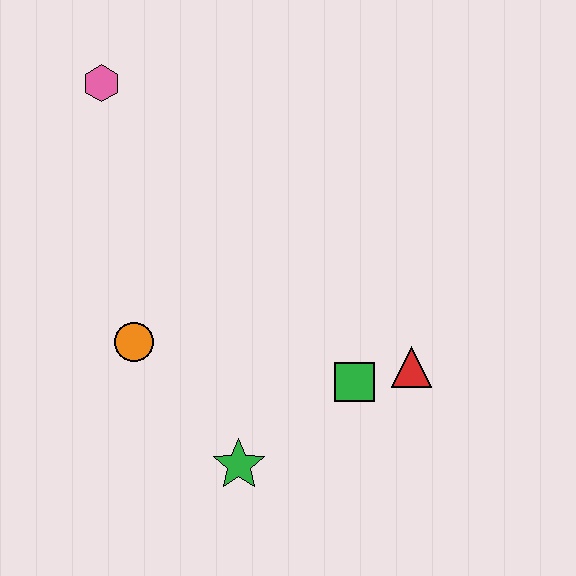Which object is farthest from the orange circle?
The red triangle is farthest from the orange circle.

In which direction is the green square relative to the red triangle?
The green square is to the left of the red triangle.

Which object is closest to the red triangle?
The green square is closest to the red triangle.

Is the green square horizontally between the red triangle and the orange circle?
Yes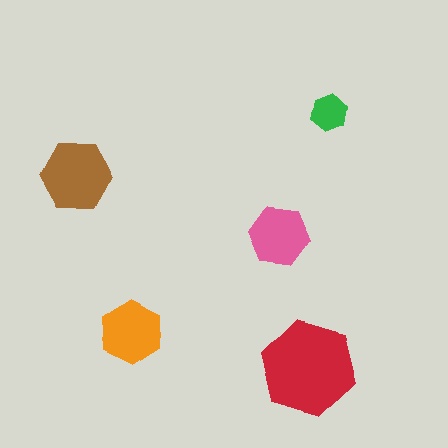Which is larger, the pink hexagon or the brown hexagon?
The brown one.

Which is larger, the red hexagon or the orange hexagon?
The red one.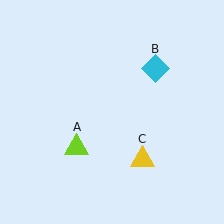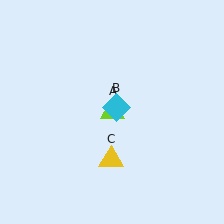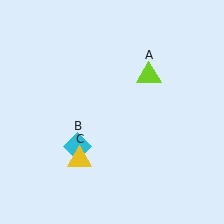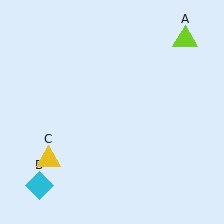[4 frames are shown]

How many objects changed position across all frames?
3 objects changed position: lime triangle (object A), cyan diamond (object B), yellow triangle (object C).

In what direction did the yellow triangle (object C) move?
The yellow triangle (object C) moved left.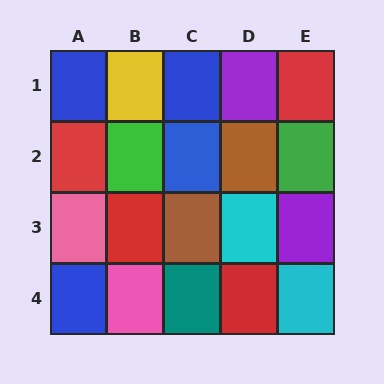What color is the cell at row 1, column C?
Blue.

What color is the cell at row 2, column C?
Blue.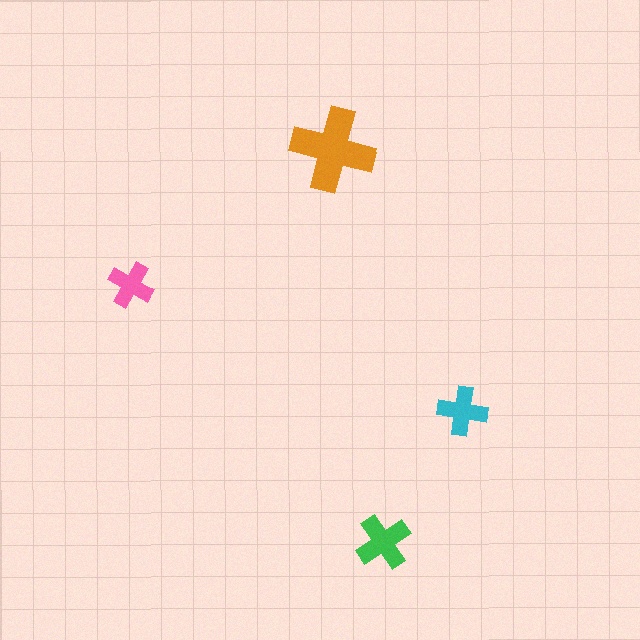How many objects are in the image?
There are 4 objects in the image.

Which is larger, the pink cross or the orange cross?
The orange one.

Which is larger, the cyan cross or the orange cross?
The orange one.